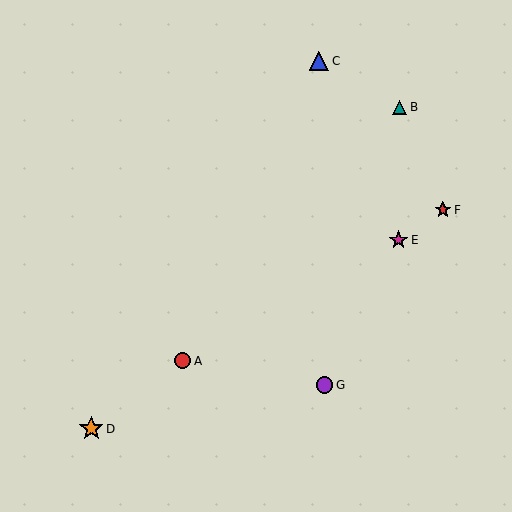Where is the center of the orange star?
The center of the orange star is at (91, 429).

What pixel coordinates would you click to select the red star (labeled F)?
Click at (443, 210) to select the red star F.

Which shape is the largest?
The orange star (labeled D) is the largest.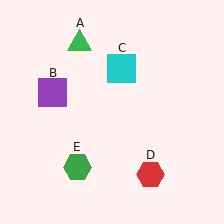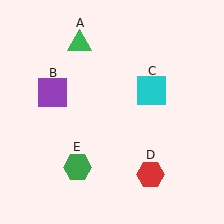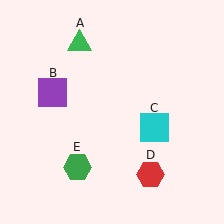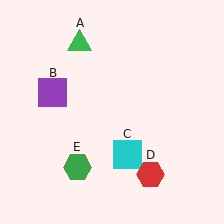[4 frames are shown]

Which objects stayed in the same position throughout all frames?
Green triangle (object A) and purple square (object B) and red hexagon (object D) and green hexagon (object E) remained stationary.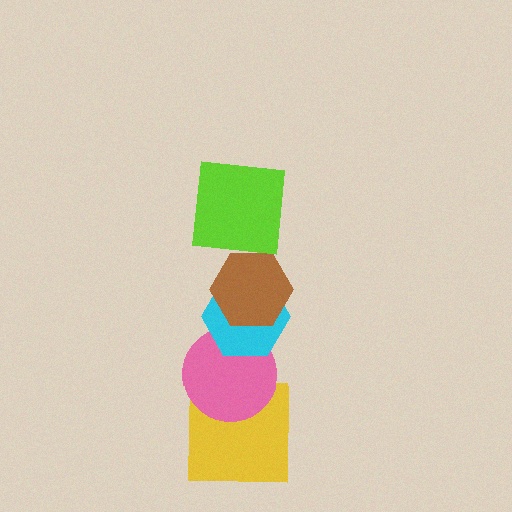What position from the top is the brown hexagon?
The brown hexagon is 2nd from the top.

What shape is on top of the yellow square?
The pink circle is on top of the yellow square.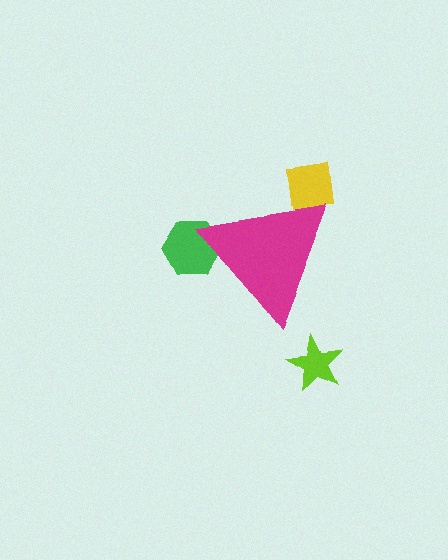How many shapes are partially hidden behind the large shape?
2 shapes are partially hidden.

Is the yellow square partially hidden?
Yes, the yellow square is partially hidden behind the magenta triangle.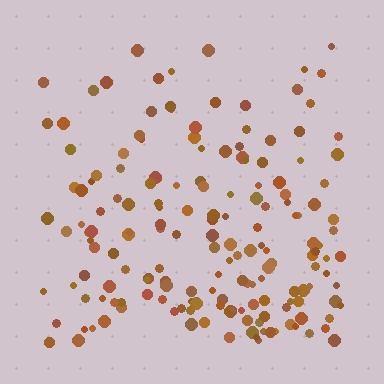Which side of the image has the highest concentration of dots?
The bottom.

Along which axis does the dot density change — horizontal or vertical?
Vertical.